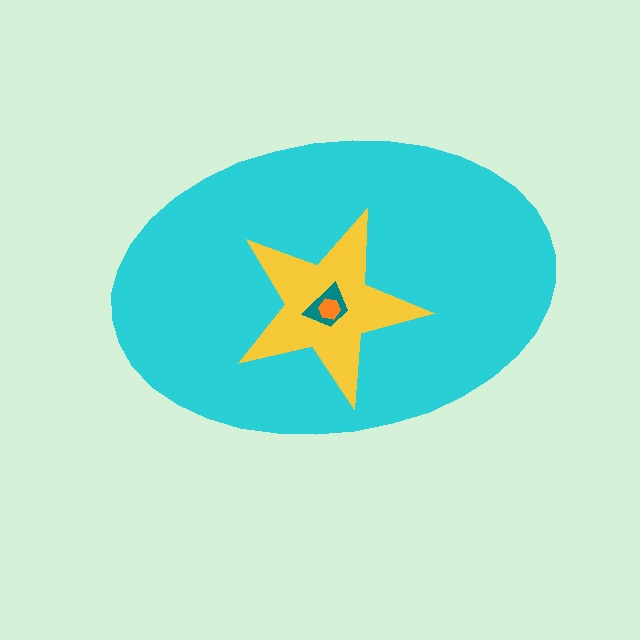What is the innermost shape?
The orange hexagon.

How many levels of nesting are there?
4.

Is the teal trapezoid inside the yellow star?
Yes.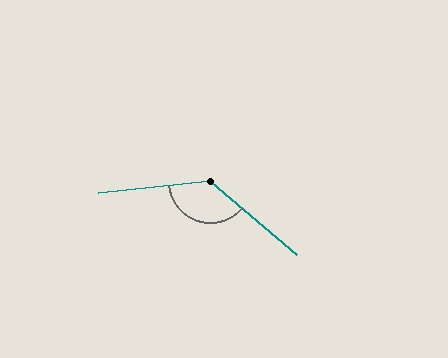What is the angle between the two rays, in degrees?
Approximately 134 degrees.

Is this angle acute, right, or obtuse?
It is obtuse.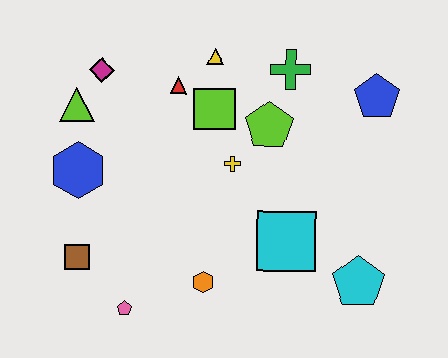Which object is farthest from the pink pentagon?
The blue pentagon is farthest from the pink pentagon.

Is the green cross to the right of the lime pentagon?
Yes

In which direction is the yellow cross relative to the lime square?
The yellow cross is below the lime square.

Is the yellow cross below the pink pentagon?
No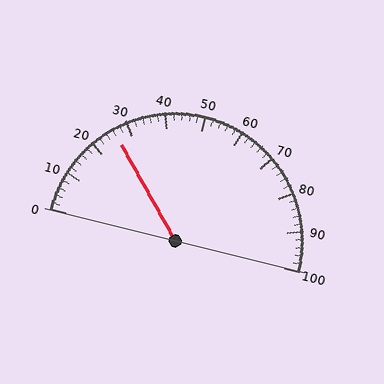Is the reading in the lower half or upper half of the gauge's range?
The reading is in the lower half of the range (0 to 100).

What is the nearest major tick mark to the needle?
The nearest major tick mark is 30.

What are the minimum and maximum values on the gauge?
The gauge ranges from 0 to 100.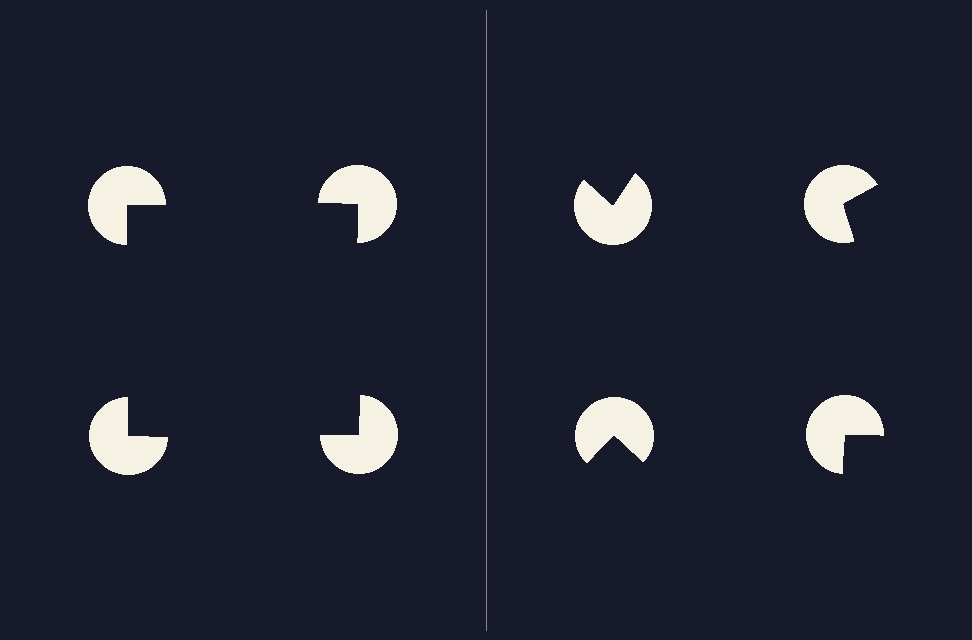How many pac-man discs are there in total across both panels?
8 — 4 on each side.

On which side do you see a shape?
An illusory square appears on the left side. On the right side the wedge cuts are rotated, so no coherent shape forms.